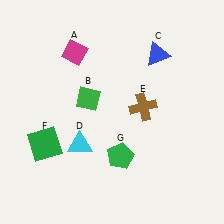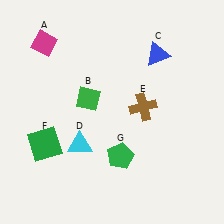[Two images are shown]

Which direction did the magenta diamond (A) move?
The magenta diamond (A) moved left.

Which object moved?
The magenta diamond (A) moved left.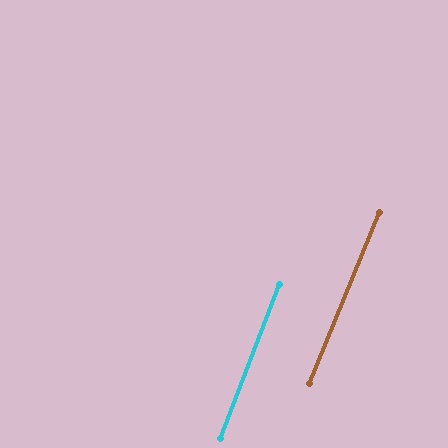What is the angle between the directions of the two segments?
Approximately 1 degree.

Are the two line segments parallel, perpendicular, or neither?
Parallel — their directions differ by only 1.2°.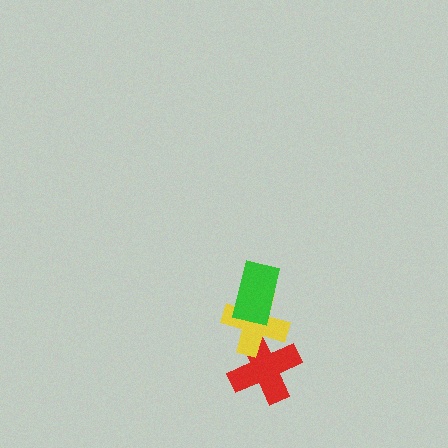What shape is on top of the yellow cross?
The green rectangle is on top of the yellow cross.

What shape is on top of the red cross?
The yellow cross is on top of the red cross.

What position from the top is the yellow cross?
The yellow cross is 2nd from the top.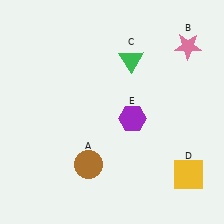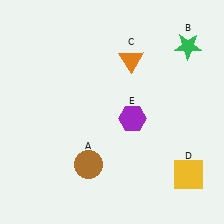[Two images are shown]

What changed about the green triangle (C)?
In Image 1, C is green. In Image 2, it changed to orange.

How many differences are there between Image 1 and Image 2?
There are 2 differences between the two images.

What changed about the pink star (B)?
In Image 1, B is pink. In Image 2, it changed to green.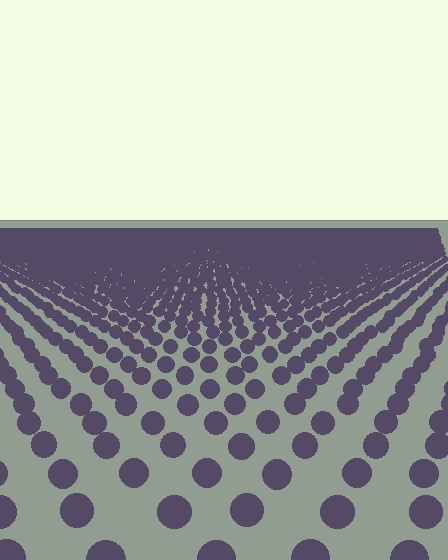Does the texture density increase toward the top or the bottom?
Density increases toward the top.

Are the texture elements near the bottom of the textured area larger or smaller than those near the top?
Larger. Near the bottom, elements are closer to the viewer and appear at a bigger on-screen size.